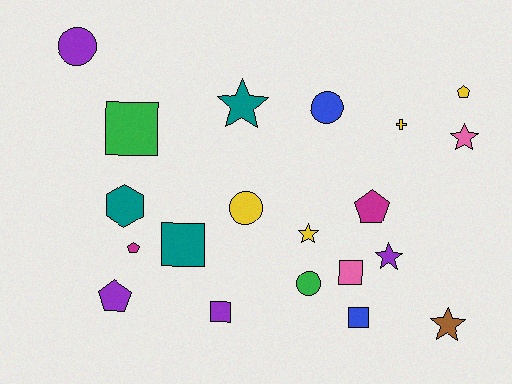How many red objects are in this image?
There are no red objects.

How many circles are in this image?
There are 4 circles.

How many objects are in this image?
There are 20 objects.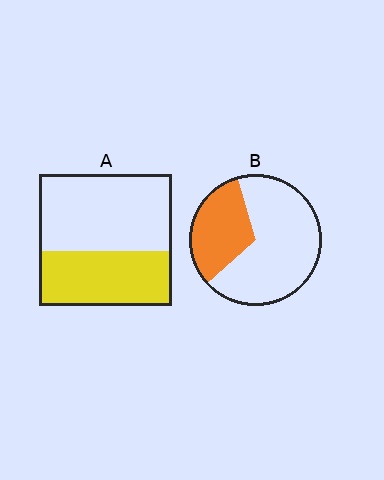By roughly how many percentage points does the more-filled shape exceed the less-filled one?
By roughly 10 percentage points (A over B).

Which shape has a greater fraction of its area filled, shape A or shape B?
Shape A.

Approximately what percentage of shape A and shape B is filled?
A is approximately 40% and B is approximately 30%.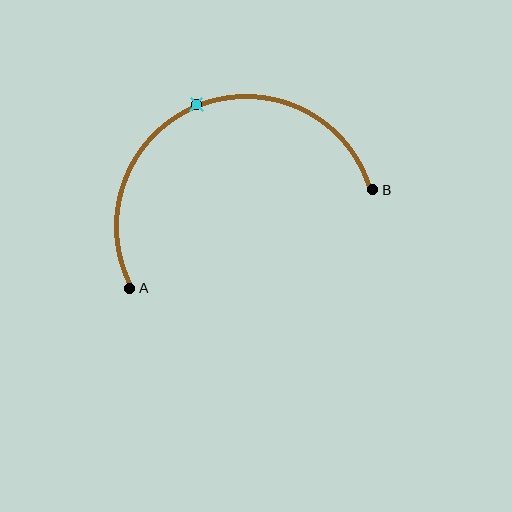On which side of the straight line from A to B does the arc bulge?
The arc bulges above the straight line connecting A and B.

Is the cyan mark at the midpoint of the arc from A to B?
Yes. The cyan mark lies on the arc at equal arc-length from both A and B — it is the arc midpoint.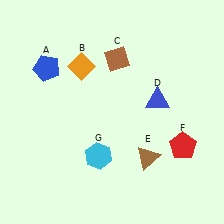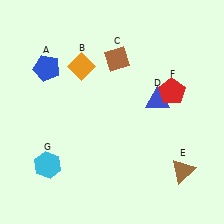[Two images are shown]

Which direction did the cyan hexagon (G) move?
The cyan hexagon (G) moved left.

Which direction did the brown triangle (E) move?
The brown triangle (E) moved right.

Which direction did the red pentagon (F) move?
The red pentagon (F) moved up.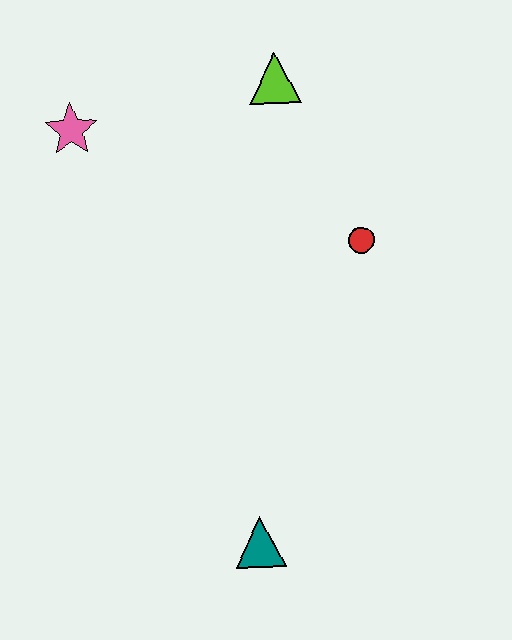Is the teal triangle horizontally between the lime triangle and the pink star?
Yes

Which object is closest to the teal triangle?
The red circle is closest to the teal triangle.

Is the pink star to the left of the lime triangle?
Yes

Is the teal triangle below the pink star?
Yes